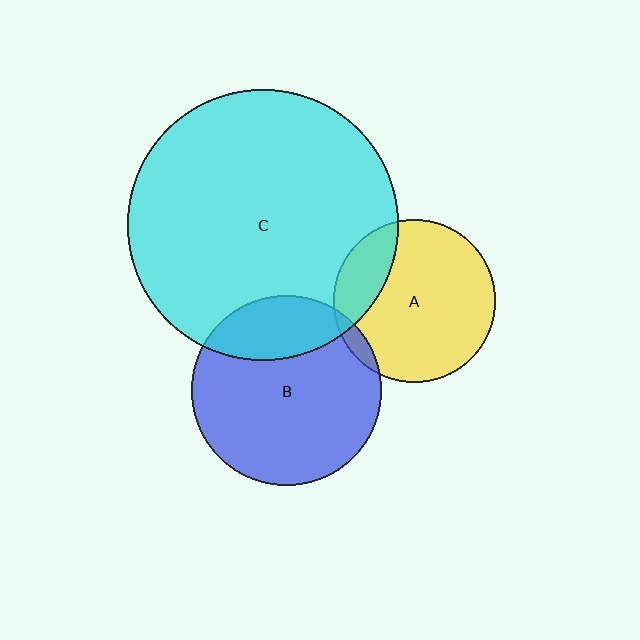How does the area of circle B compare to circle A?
Approximately 1.4 times.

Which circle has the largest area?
Circle C (cyan).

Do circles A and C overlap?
Yes.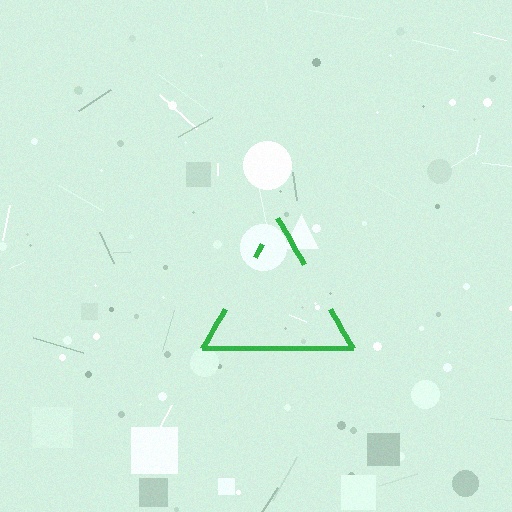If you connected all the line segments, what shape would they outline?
They would outline a triangle.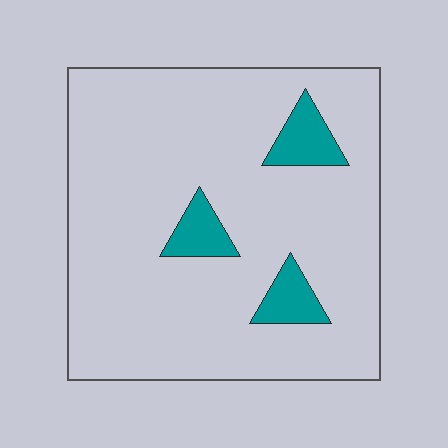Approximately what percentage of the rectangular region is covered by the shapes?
Approximately 10%.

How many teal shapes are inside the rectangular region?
3.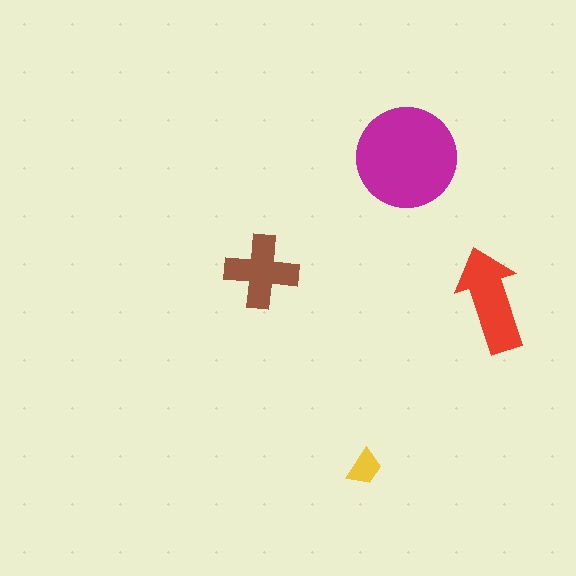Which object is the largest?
The magenta circle.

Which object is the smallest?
The yellow trapezoid.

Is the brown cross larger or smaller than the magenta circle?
Smaller.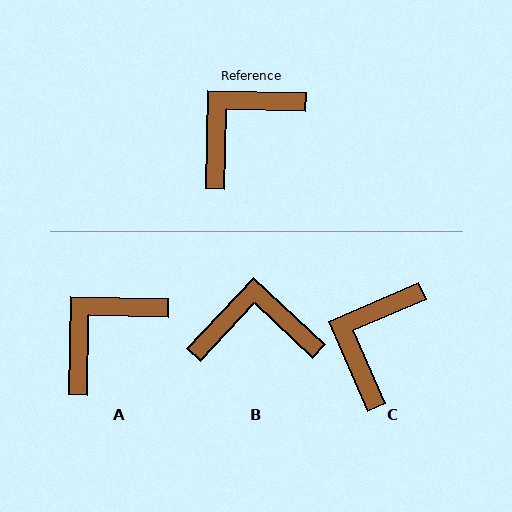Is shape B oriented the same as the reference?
No, it is off by about 42 degrees.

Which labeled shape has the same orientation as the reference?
A.